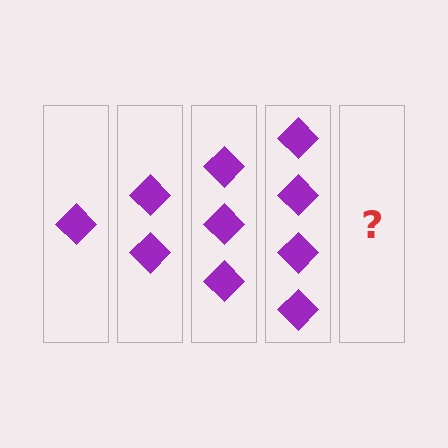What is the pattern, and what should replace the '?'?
The pattern is that each step adds one more diamond. The '?' should be 5 diamonds.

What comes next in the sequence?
The next element should be 5 diamonds.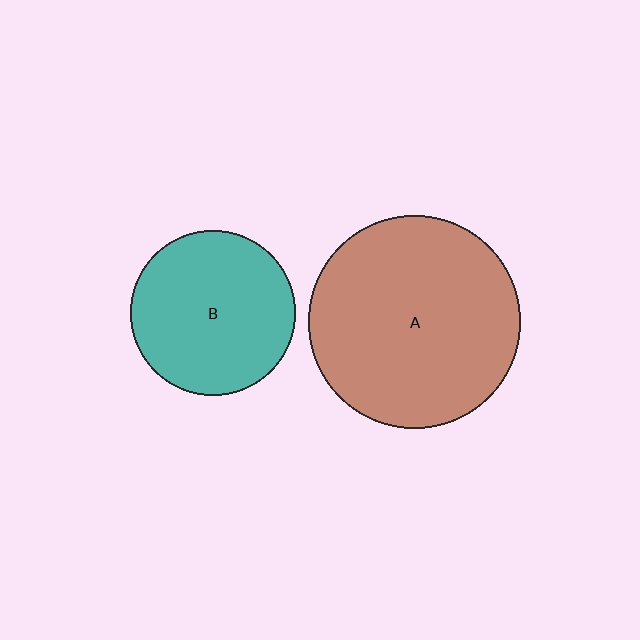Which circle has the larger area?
Circle A (brown).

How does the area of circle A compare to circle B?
Approximately 1.7 times.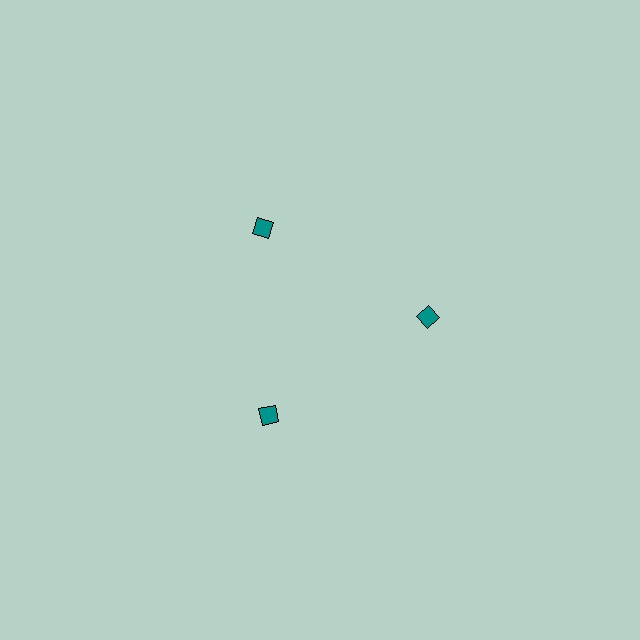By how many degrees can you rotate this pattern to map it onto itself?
The pattern maps onto itself every 120 degrees of rotation.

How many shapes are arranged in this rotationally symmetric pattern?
There are 3 shapes, arranged in 3 groups of 1.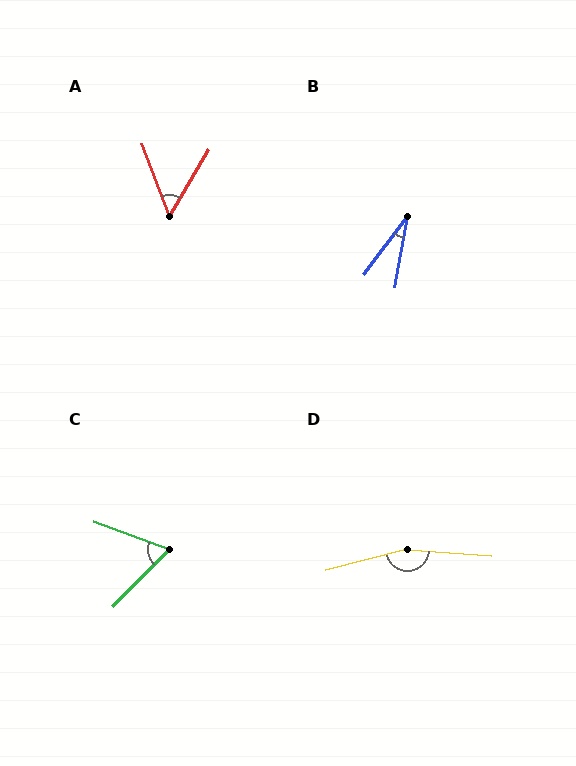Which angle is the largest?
D, at approximately 162 degrees.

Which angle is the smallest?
B, at approximately 27 degrees.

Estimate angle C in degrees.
Approximately 65 degrees.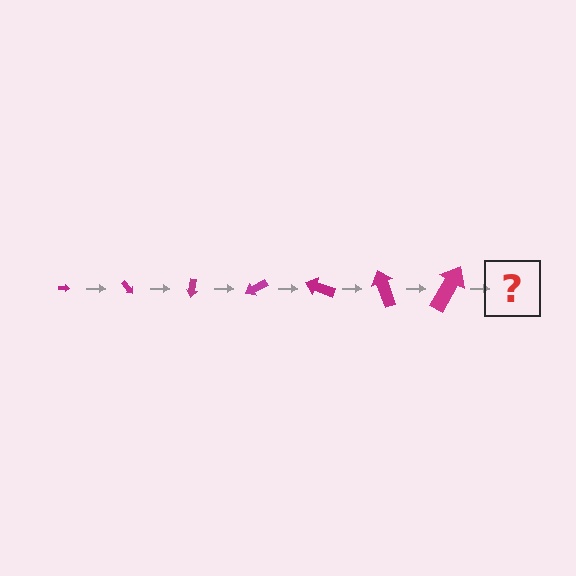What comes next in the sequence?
The next element should be an arrow, larger than the previous one and rotated 350 degrees from the start.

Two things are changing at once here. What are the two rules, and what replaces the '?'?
The two rules are that the arrow grows larger each step and it rotates 50 degrees each step. The '?' should be an arrow, larger than the previous one and rotated 350 degrees from the start.